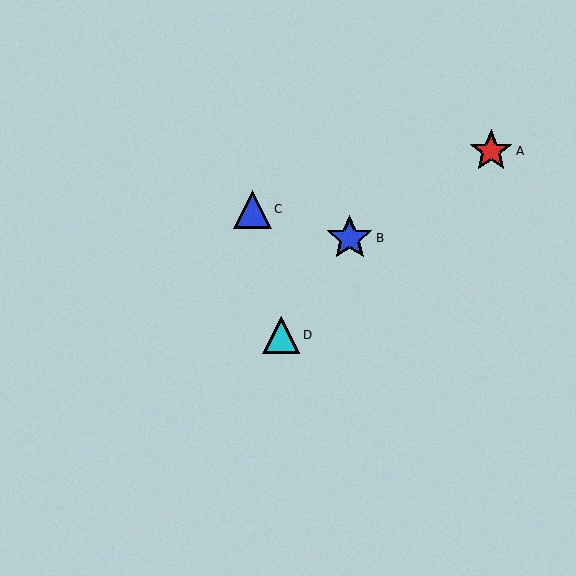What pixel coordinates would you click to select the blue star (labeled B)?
Click at (350, 238) to select the blue star B.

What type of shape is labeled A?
Shape A is a red star.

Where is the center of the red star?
The center of the red star is at (491, 151).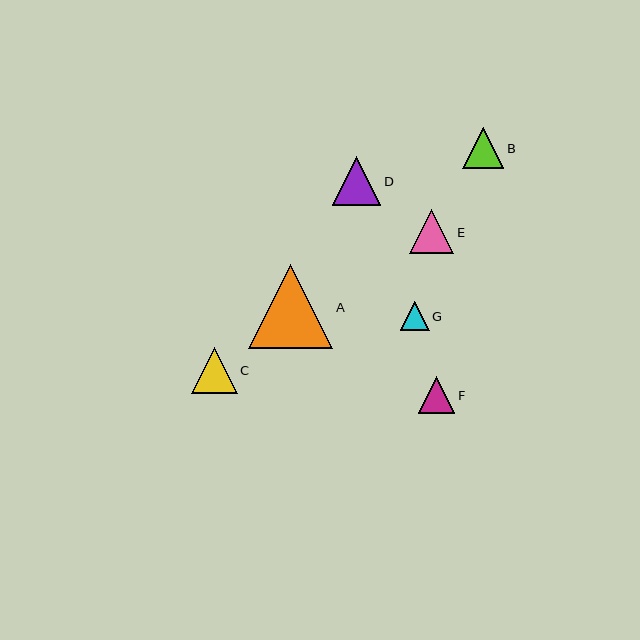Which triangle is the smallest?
Triangle G is the smallest with a size of approximately 29 pixels.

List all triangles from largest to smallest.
From largest to smallest: A, D, C, E, B, F, G.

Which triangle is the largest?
Triangle A is the largest with a size of approximately 85 pixels.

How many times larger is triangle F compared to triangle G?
Triangle F is approximately 1.3 times the size of triangle G.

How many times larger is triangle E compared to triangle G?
Triangle E is approximately 1.5 times the size of triangle G.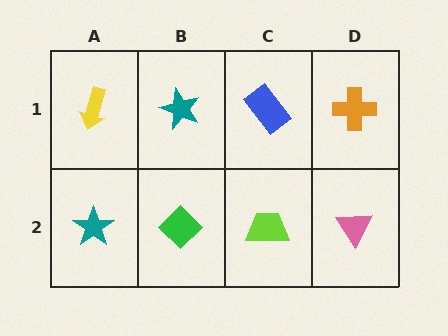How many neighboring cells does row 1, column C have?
3.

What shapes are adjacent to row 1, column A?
A teal star (row 2, column A), a teal star (row 1, column B).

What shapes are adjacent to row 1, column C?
A lime trapezoid (row 2, column C), a teal star (row 1, column B), an orange cross (row 1, column D).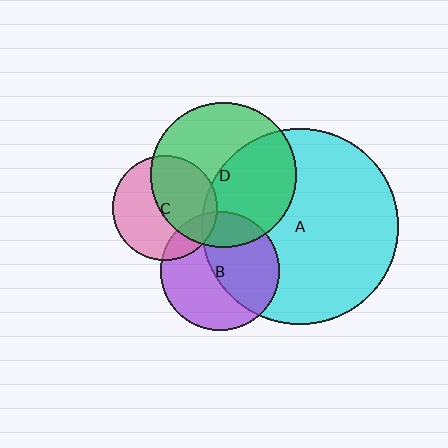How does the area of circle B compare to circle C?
Approximately 1.3 times.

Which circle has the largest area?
Circle A (cyan).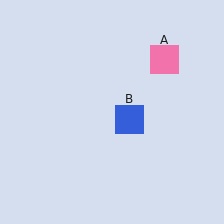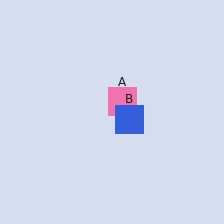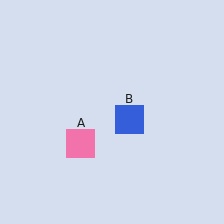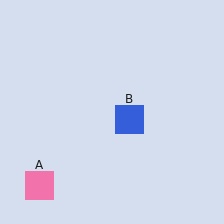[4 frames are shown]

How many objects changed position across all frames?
1 object changed position: pink square (object A).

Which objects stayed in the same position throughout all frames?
Blue square (object B) remained stationary.